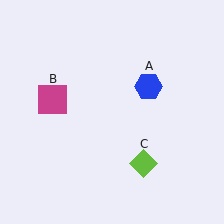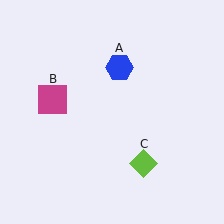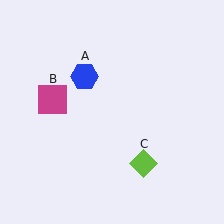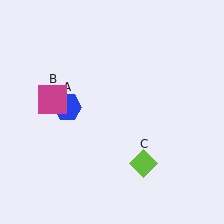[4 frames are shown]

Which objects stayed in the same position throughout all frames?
Magenta square (object B) and lime diamond (object C) remained stationary.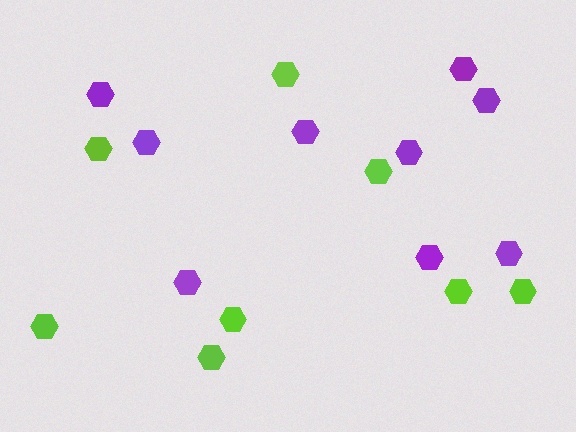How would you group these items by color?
There are 2 groups: one group of purple hexagons (9) and one group of lime hexagons (8).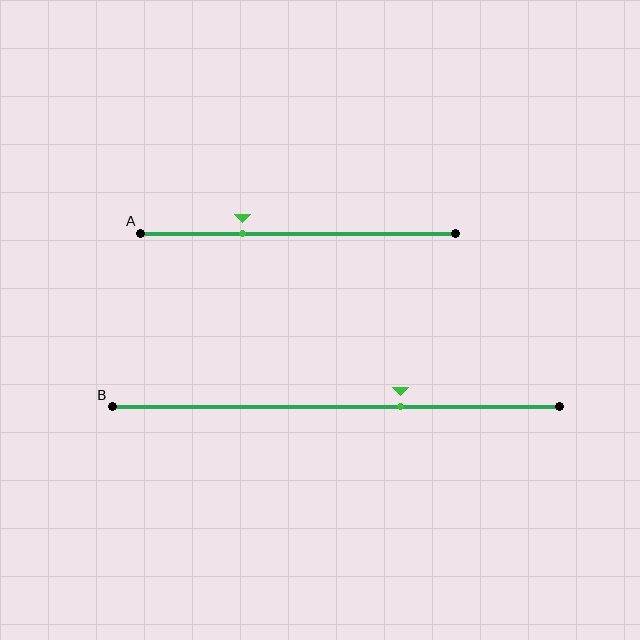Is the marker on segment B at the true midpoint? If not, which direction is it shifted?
No, the marker on segment B is shifted to the right by about 14% of the segment length.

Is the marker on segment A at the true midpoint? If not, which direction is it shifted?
No, the marker on segment A is shifted to the left by about 18% of the segment length.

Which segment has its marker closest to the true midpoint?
Segment B has its marker closest to the true midpoint.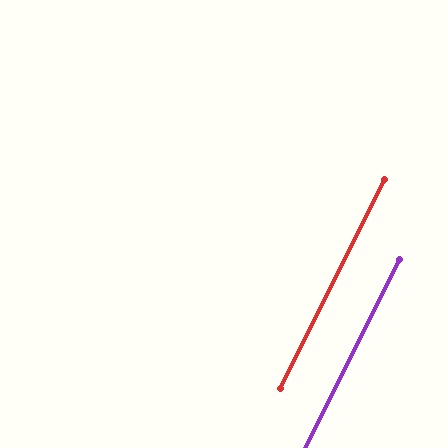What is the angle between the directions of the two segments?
Approximately 0 degrees.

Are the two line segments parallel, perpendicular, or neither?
Parallel — their directions differ by only 0.2°.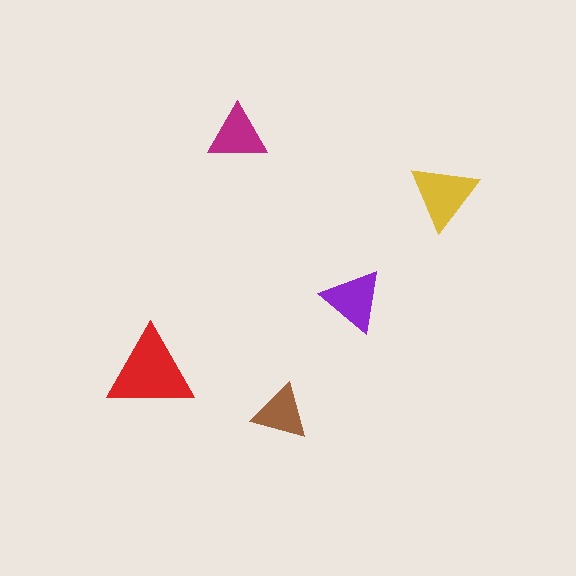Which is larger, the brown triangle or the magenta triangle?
The magenta one.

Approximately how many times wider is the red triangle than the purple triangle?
About 1.5 times wider.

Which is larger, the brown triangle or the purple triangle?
The purple one.